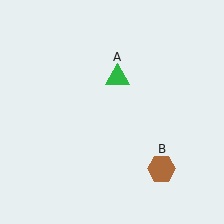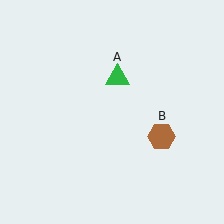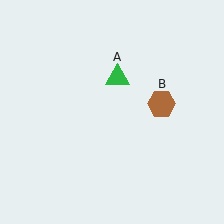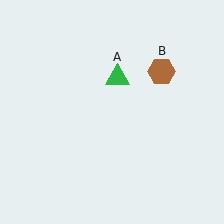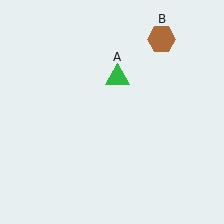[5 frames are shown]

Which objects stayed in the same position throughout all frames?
Green triangle (object A) remained stationary.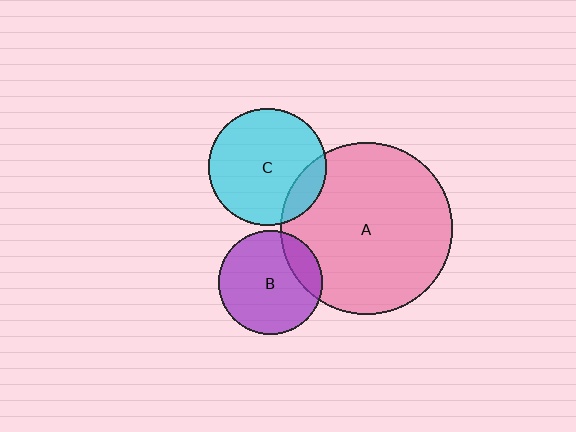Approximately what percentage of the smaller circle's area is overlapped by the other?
Approximately 20%.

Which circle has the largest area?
Circle A (pink).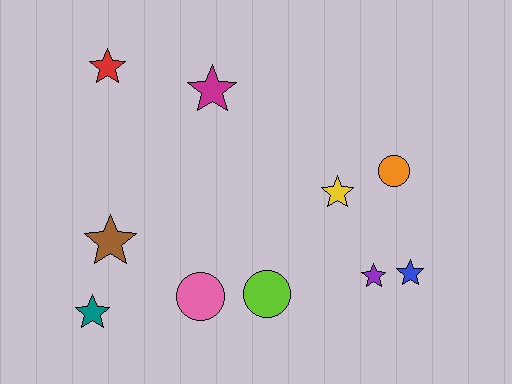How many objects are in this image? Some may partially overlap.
There are 10 objects.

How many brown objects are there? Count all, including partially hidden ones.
There is 1 brown object.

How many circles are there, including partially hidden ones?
There are 3 circles.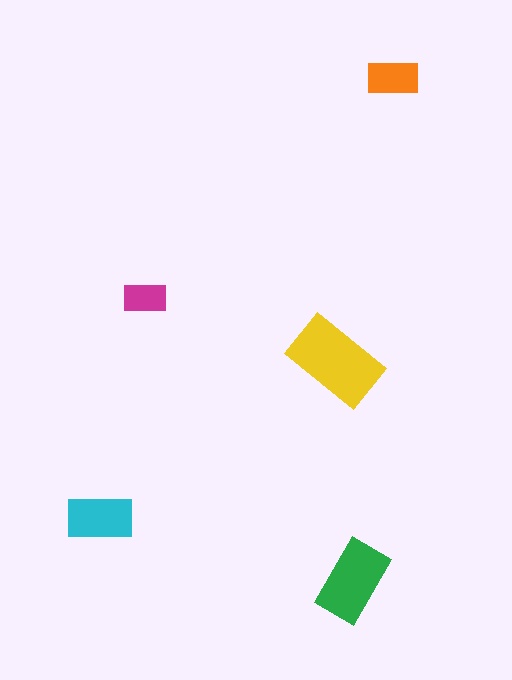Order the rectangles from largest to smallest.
the yellow one, the green one, the cyan one, the orange one, the magenta one.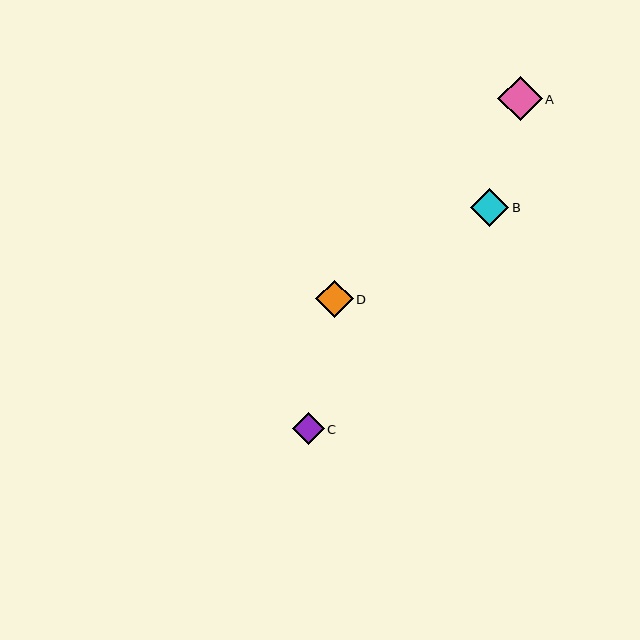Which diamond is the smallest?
Diamond C is the smallest with a size of approximately 31 pixels.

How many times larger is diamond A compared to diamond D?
Diamond A is approximately 1.2 times the size of diamond D.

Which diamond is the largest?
Diamond A is the largest with a size of approximately 45 pixels.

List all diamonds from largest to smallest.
From largest to smallest: A, B, D, C.